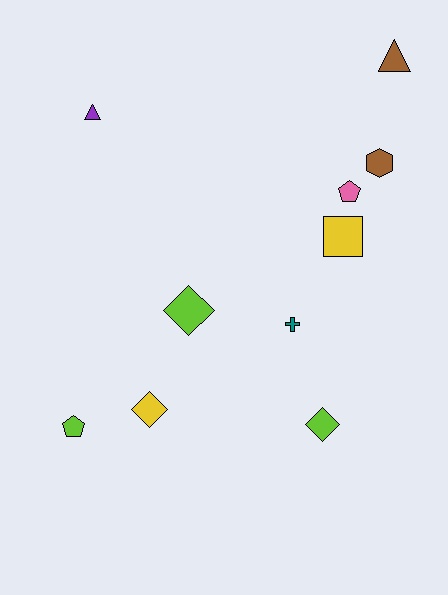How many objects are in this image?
There are 10 objects.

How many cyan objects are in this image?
There are no cyan objects.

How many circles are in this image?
There are no circles.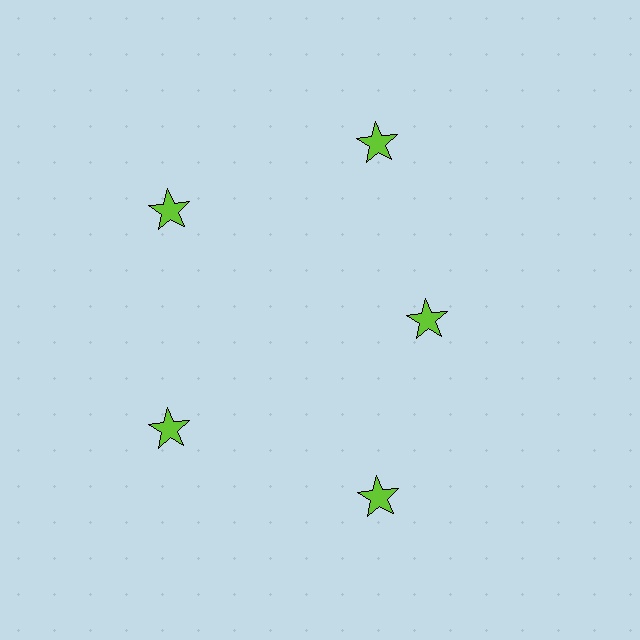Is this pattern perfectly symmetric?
No. The 5 lime stars are arranged in a ring, but one element near the 3 o'clock position is pulled inward toward the center, breaking the 5-fold rotational symmetry.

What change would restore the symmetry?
The symmetry would be restored by moving it outward, back onto the ring so that all 5 stars sit at equal angles and equal distance from the center.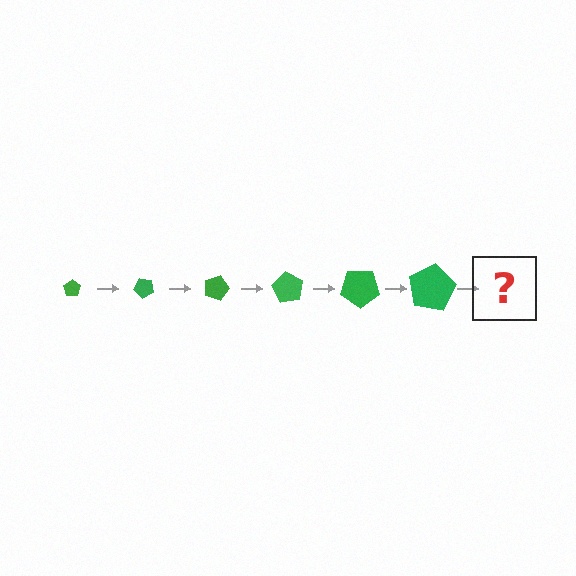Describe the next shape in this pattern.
It should be a pentagon, larger than the previous one and rotated 270 degrees from the start.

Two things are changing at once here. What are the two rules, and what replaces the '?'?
The two rules are that the pentagon grows larger each step and it rotates 45 degrees each step. The '?' should be a pentagon, larger than the previous one and rotated 270 degrees from the start.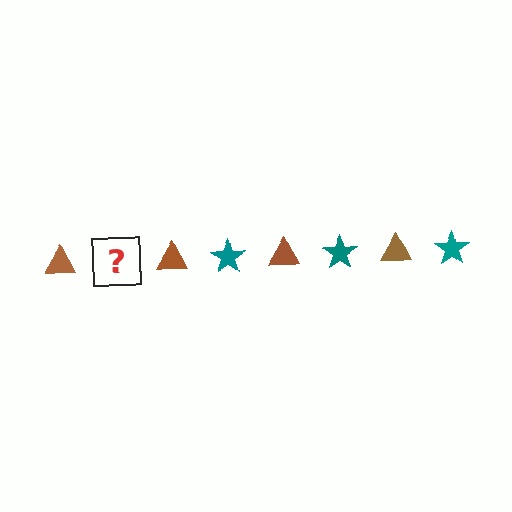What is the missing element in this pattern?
The missing element is a teal star.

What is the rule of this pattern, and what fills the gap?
The rule is that the pattern alternates between brown triangle and teal star. The gap should be filled with a teal star.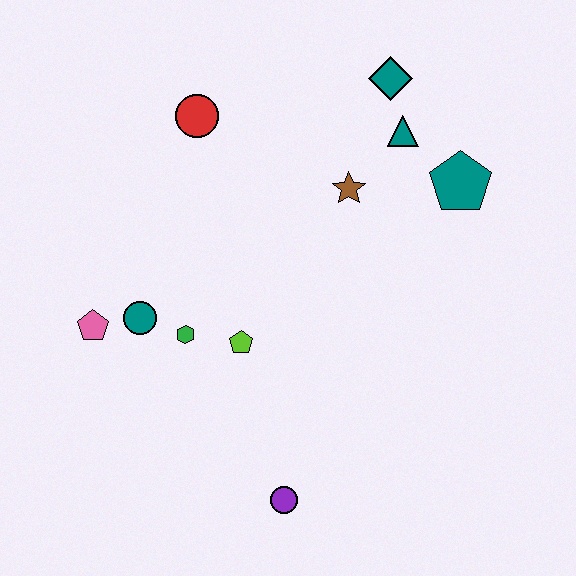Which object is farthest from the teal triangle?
The purple circle is farthest from the teal triangle.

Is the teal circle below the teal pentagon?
Yes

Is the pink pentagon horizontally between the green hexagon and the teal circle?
No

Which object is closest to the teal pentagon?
The teal triangle is closest to the teal pentagon.